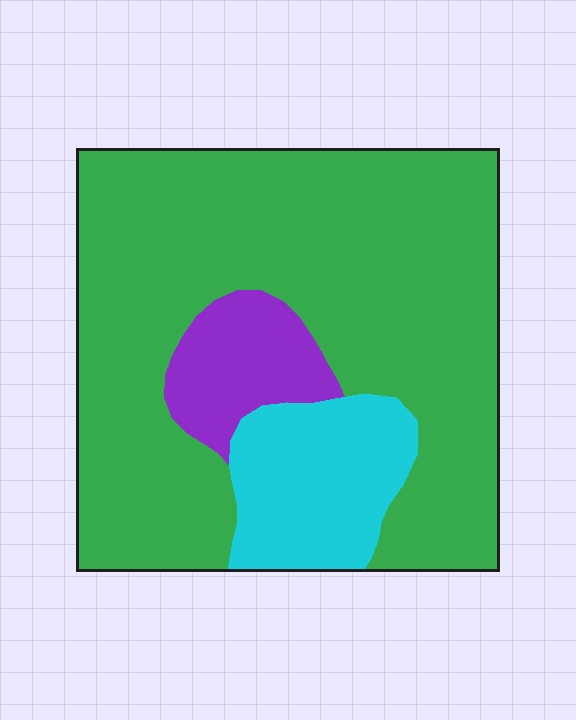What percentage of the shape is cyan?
Cyan takes up about one sixth (1/6) of the shape.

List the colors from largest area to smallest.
From largest to smallest: green, cyan, purple.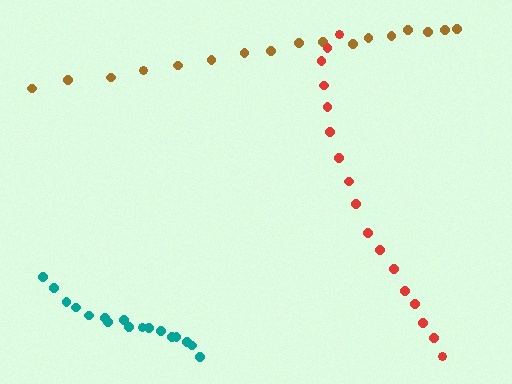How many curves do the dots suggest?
There are 3 distinct paths.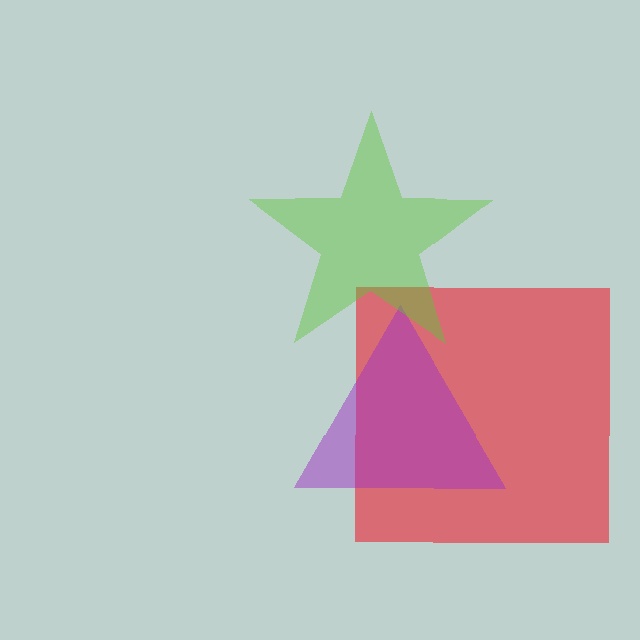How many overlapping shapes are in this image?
There are 3 overlapping shapes in the image.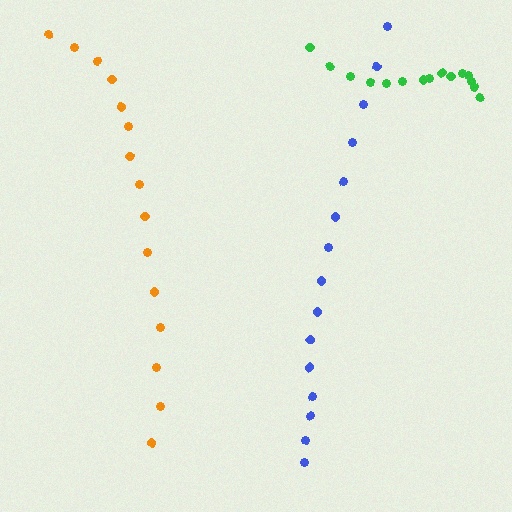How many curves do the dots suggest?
There are 3 distinct paths.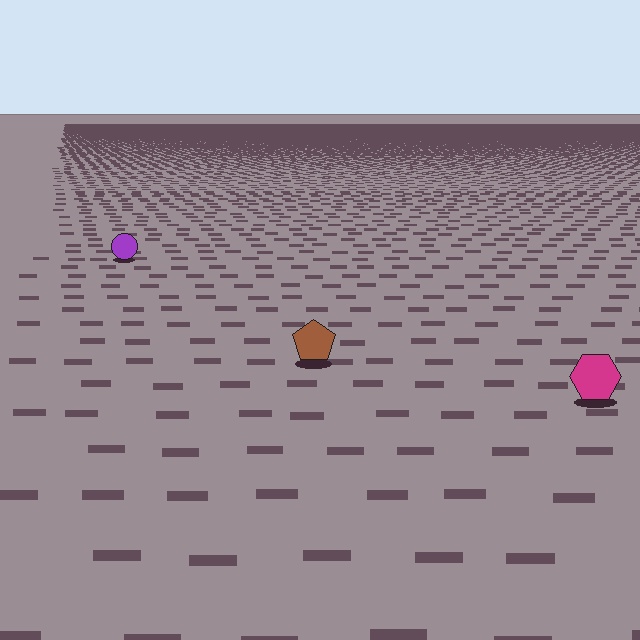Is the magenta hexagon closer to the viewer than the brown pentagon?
Yes. The magenta hexagon is closer — you can tell from the texture gradient: the ground texture is coarser near it.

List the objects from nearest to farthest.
From nearest to farthest: the magenta hexagon, the brown pentagon, the purple circle.